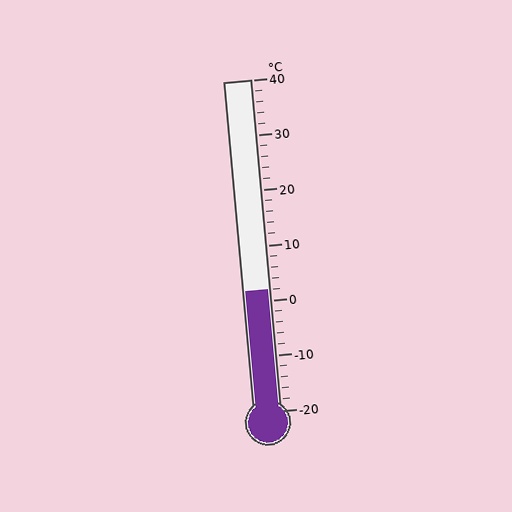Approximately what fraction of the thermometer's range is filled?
The thermometer is filled to approximately 35% of its range.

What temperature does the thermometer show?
The thermometer shows approximately 2°C.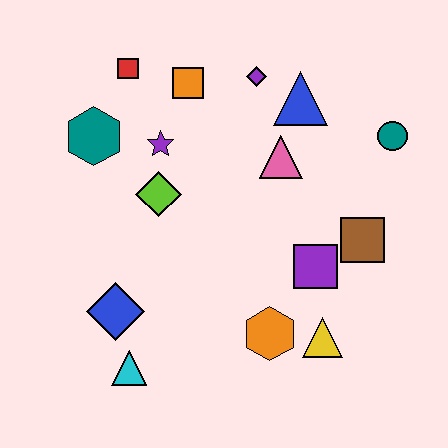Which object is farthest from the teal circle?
The cyan triangle is farthest from the teal circle.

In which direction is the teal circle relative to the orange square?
The teal circle is to the right of the orange square.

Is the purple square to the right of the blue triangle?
Yes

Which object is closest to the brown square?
The purple square is closest to the brown square.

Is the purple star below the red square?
Yes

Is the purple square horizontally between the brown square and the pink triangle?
Yes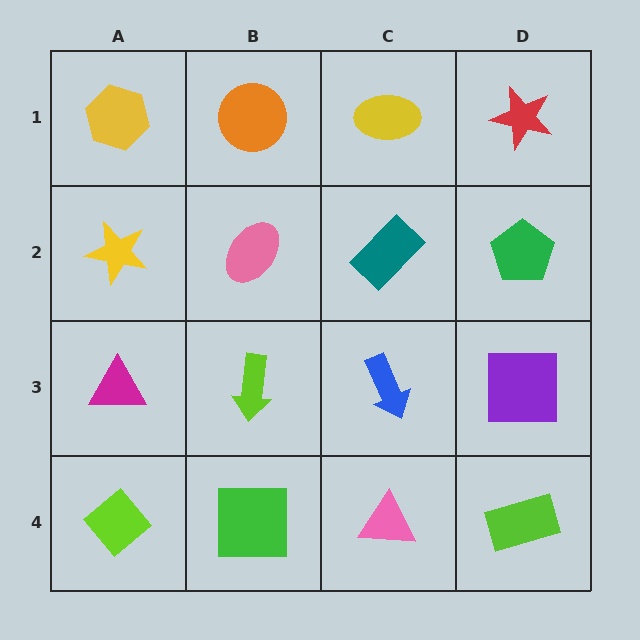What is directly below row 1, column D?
A green pentagon.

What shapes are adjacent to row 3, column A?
A yellow star (row 2, column A), a lime diamond (row 4, column A), a lime arrow (row 3, column B).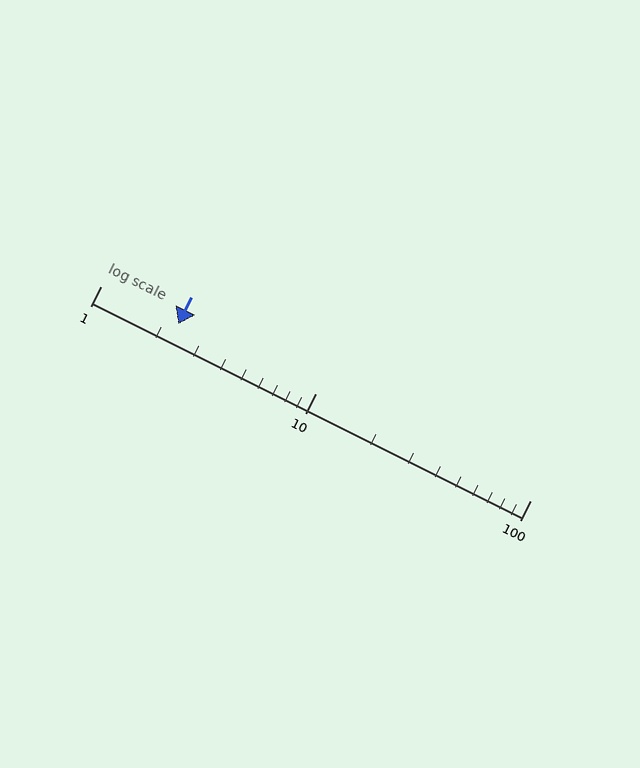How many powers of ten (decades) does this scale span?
The scale spans 2 decades, from 1 to 100.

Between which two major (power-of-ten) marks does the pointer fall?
The pointer is between 1 and 10.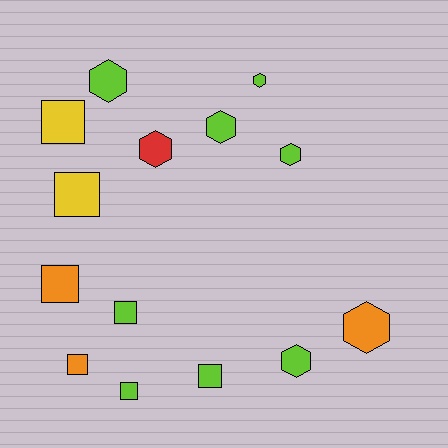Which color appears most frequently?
Lime, with 8 objects.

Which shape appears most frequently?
Square, with 7 objects.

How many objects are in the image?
There are 14 objects.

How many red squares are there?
There are no red squares.